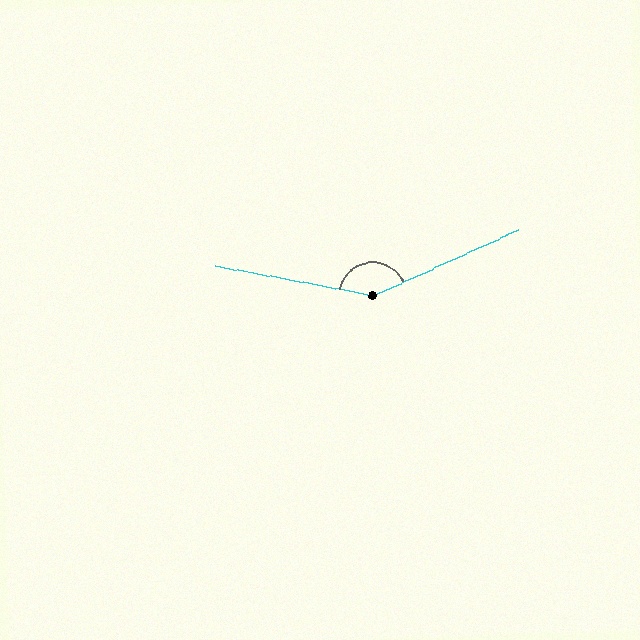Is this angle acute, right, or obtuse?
It is obtuse.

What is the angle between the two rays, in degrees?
Approximately 145 degrees.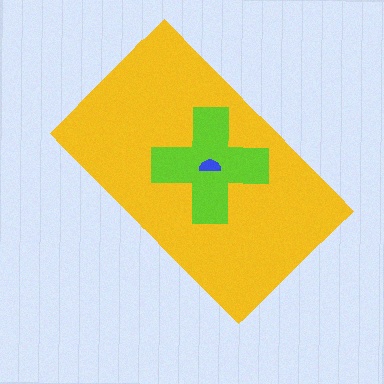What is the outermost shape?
The yellow rectangle.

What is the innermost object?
The blue semicircle.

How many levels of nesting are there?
3.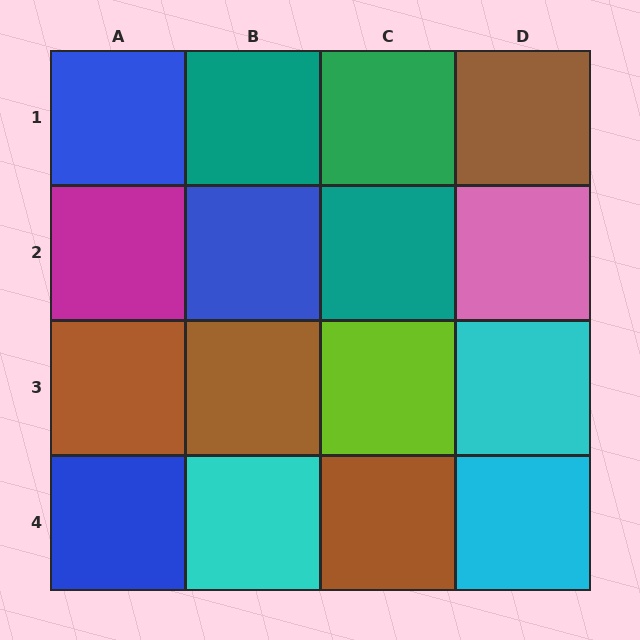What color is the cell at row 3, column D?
Cyan.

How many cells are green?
1 cell is green.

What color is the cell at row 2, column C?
Teal.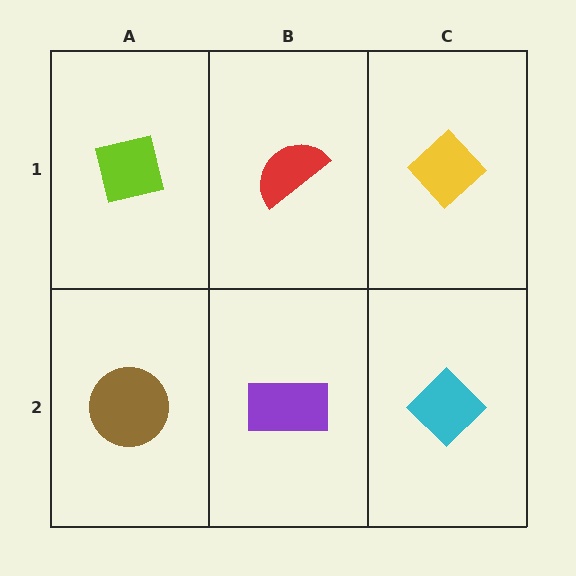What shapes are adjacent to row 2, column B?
A red semicircle (row 1, column B), a brown circle (row 2, column A), a cyan diamond (row 2, column C).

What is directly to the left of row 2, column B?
A brown circle.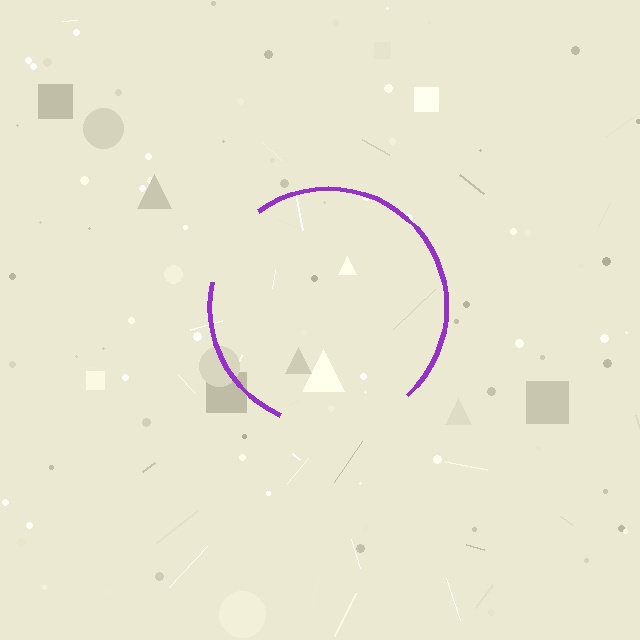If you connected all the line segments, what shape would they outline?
They would outline a circle.